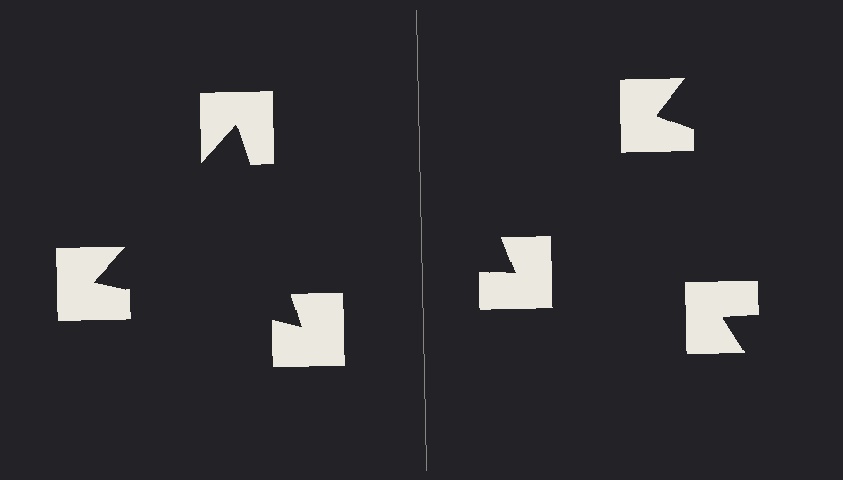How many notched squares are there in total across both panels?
6 — 3 on each side.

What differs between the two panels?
The notched squares are positioned identically on both sides; only the wedge orientations differ. On the left they align to a triangle; on the right they are misaligned.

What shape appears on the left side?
An illusory triangle.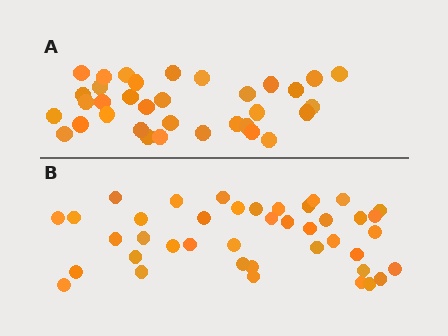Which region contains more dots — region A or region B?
Region B (the bottom region) has more dots.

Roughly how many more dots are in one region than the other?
Region B has roughly 8 or so more dots than region A.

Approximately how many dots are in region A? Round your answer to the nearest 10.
About 30 dots. (The exact count is 34, which rounds to 30.)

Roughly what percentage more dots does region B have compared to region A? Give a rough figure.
About 20% more.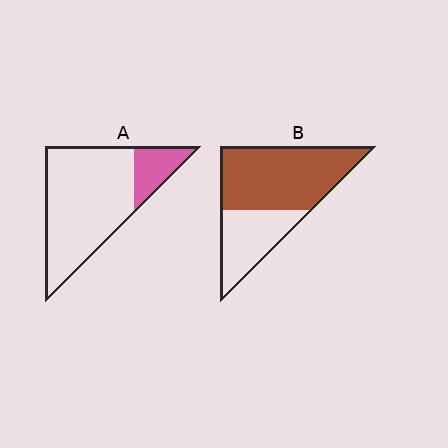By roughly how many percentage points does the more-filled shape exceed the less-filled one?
By roughly 45 percentage points (B over A).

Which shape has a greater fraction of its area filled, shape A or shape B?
Shape B.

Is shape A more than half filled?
No.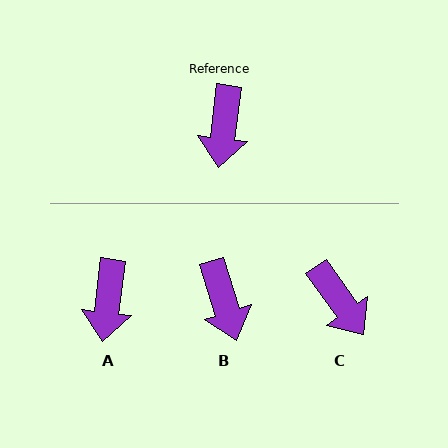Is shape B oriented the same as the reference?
No, it is off by about 25 degrees.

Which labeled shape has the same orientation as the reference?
A.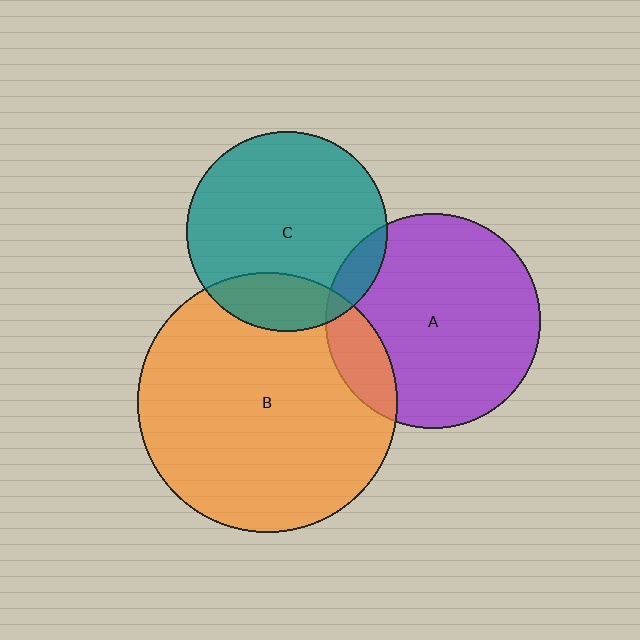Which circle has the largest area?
Circle B (orange).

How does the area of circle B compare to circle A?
Approximately 1.5 times.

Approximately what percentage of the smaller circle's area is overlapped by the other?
Approximately 20%.